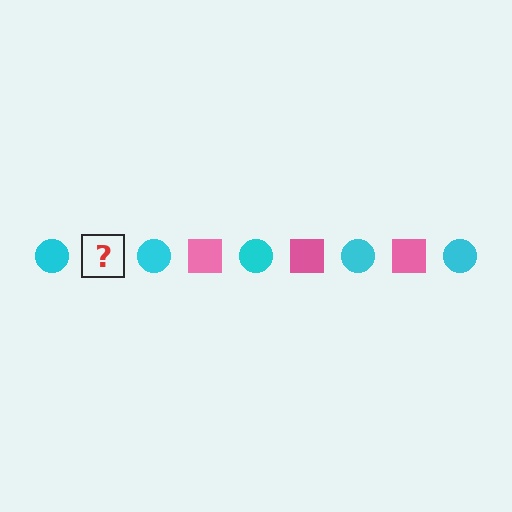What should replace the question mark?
The question mark should be replaced with a pink square.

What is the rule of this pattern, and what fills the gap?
The rule is that the pattern alternates between cyan circle and pink square. The gap should be filled with a pink square.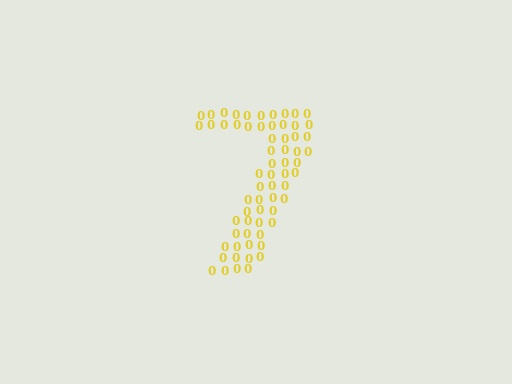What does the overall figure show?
The overall figure shows the digit 7.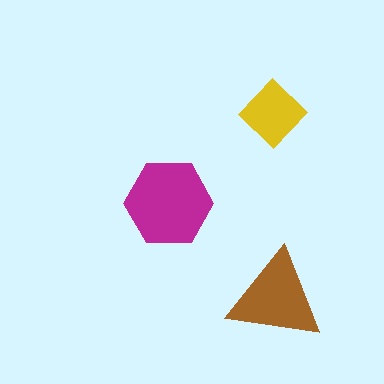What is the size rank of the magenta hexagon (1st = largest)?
1st.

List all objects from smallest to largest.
The yellow diamond, the brown triangle, the magenta hexagon.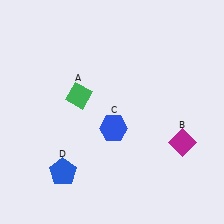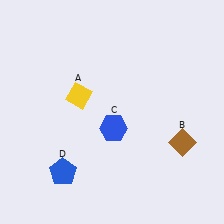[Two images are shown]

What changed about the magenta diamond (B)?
In Image 1, B is magenta. In Image 2, it changed to brown.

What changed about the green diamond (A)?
In Image 1, A is green. In Image 2, it changed to yellow.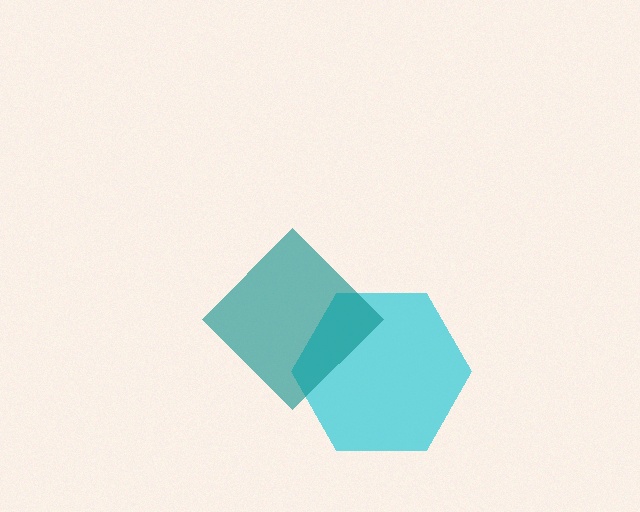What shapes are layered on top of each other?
The layered shapes are: a cyan hexagon, a teal diamond.